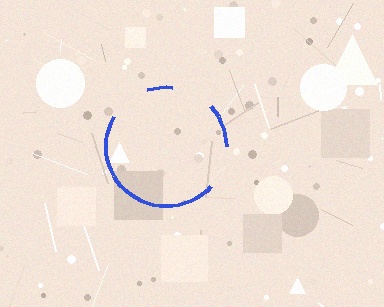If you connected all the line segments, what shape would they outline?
They would outline a circle.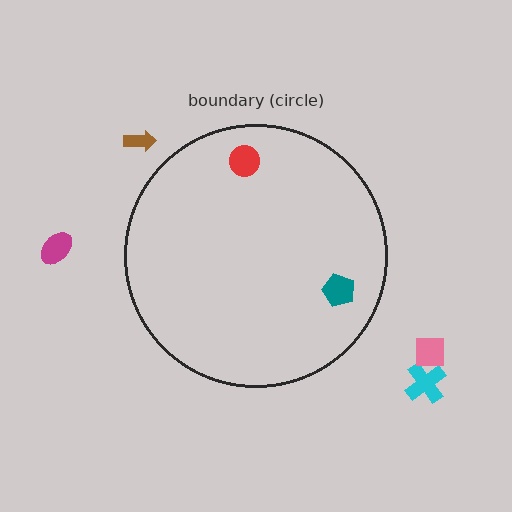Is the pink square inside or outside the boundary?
Outside.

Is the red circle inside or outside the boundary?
Inside.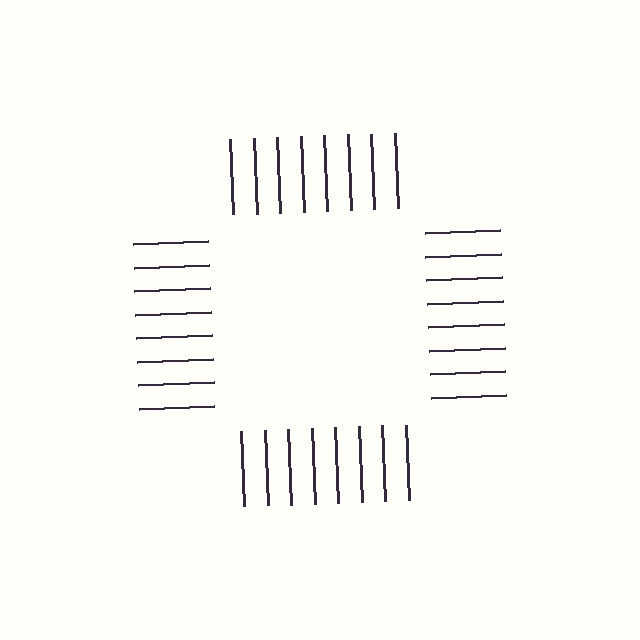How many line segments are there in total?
32 — 8 along each of the 4 edges.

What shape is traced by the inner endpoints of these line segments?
An illusory square — the line segments terminate on its edges but no continuous stroke is drawn.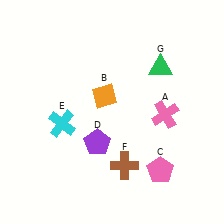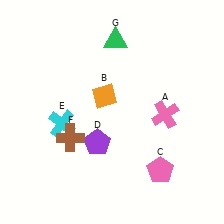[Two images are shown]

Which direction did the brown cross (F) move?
The brown cross (F) moved left.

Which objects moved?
The objects that moved are: the brown cross (F), the green triangle (G).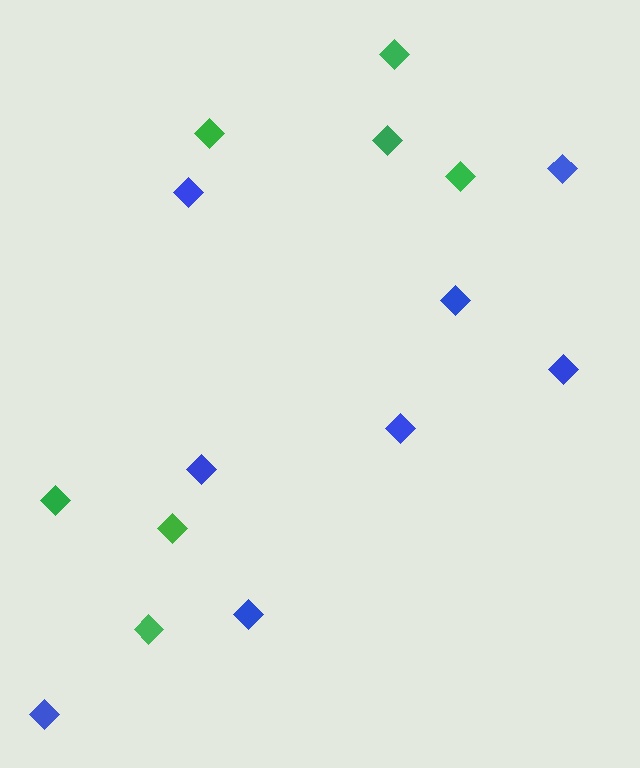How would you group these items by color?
There are 2 groups: one group of blue diamonds (8) and one group of green diamonds (7).